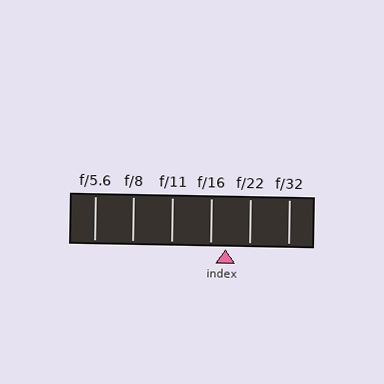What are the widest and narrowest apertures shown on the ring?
The widest aperture shown is f/5.6 and the narrowest is f/32.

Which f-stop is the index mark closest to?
The index mark is closest to f/16.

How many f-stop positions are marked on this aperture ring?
There are 6 f-stop positions marked.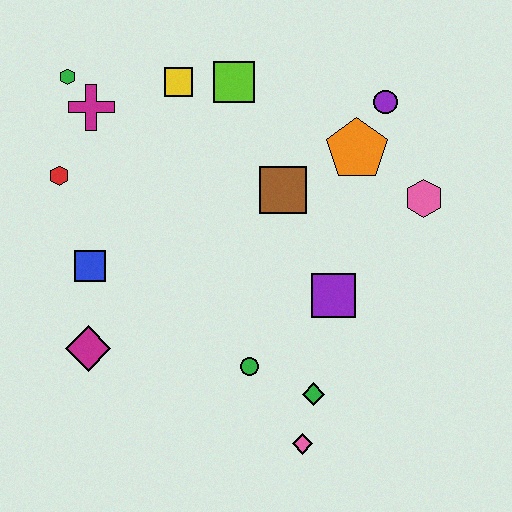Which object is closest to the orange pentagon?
The purple circle is closest to the orange pentagon.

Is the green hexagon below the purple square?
No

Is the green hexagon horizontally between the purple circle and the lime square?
No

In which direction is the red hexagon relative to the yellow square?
The red hexagon is to the left of the yellow square.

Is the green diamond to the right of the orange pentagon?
No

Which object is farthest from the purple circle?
The magenta diamond is farthest from the purple circle.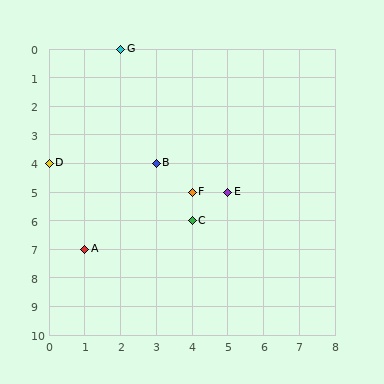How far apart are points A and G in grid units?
Points A and G are 1 column and 7 rows apart (about 7.1 grid units diagonally).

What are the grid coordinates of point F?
Point F is at grid coordinates (4, 5).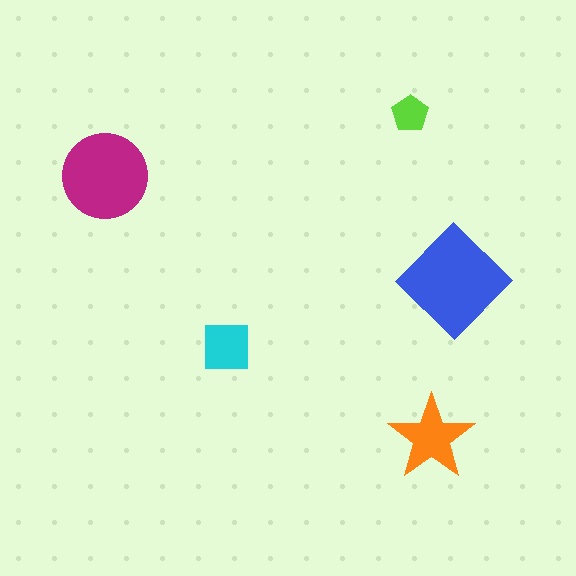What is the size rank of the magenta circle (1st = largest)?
2nd.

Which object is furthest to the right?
The blue diamond is rightmost.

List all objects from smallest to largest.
The lime pentagon, the cyan square, the orange star, the magenta circle, the blue diamond.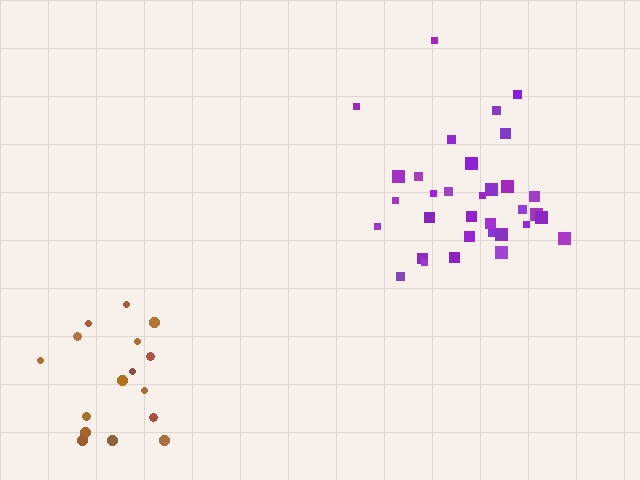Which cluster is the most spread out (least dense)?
Brown.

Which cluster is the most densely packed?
Purple.